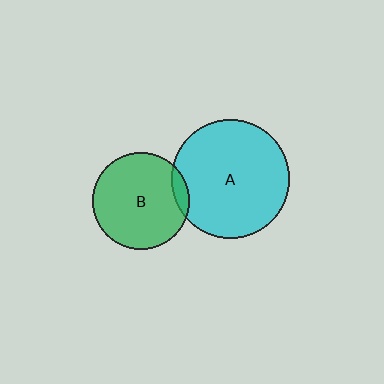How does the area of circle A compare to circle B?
Approximately 1.5 times.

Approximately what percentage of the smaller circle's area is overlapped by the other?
Approximately 10%.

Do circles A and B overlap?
Yes.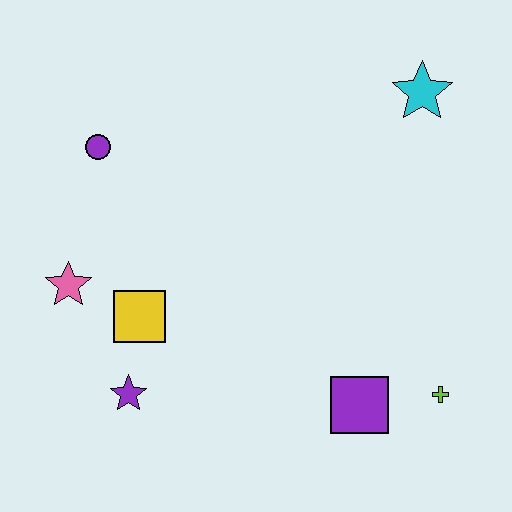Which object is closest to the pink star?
The yellow square is closest to the pink star.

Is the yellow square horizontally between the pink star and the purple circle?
No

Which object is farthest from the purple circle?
The lime cross is farthest from the purple circle.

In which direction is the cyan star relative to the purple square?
The cyan star is above the purple square.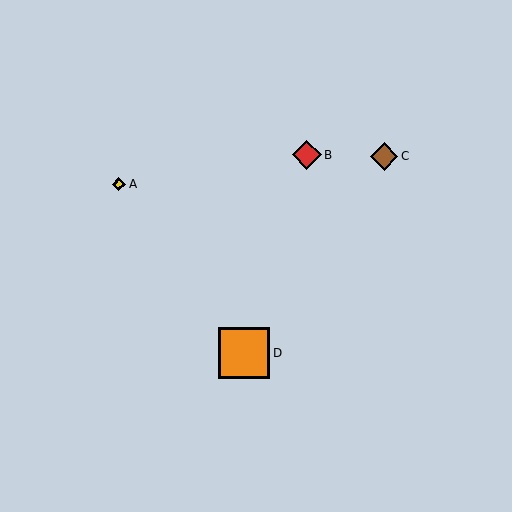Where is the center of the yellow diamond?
The center of the yellow diamond is at (119, 184).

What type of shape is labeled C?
Shape C is a brown diamond.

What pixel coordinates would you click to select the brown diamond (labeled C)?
Click at (384, 156) to select the brown diamond C.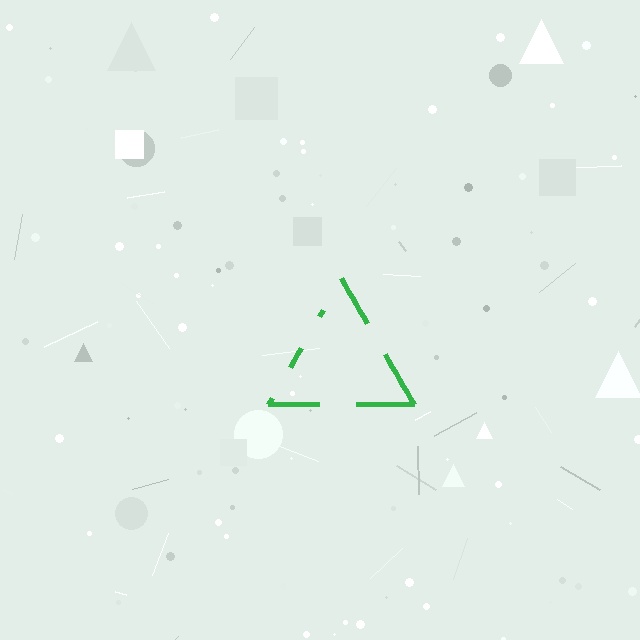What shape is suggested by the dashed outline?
The dashed outline suggests a triangle.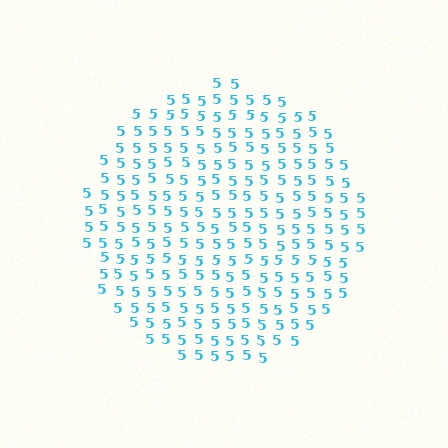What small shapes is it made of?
It is made of small digit 5's.